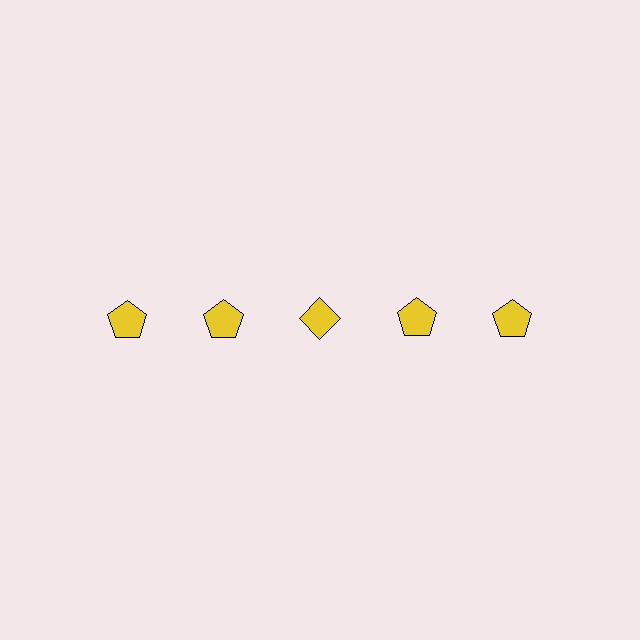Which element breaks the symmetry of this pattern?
The yellow diamond in the top row, center column breaks the symmetry. All other shapes are yellow pentagons.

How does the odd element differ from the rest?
It has a different shape: diamond instead of pentagon.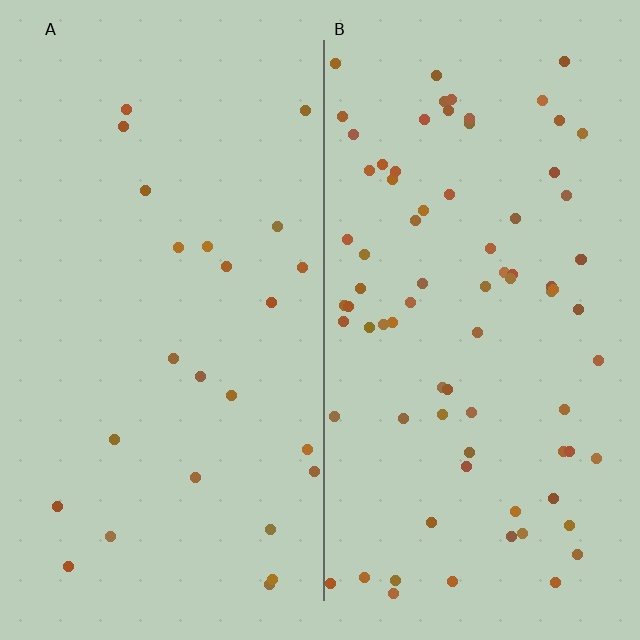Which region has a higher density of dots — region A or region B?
B (the right).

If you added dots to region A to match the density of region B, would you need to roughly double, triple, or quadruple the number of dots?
Approximately triple.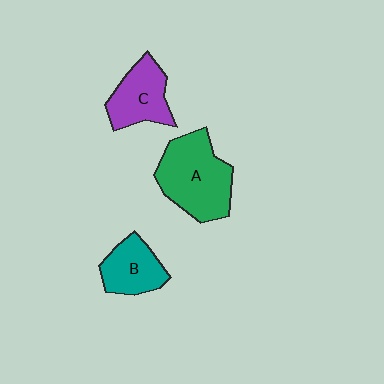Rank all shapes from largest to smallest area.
From largest to smallest: A (green), C (purple), B (teal).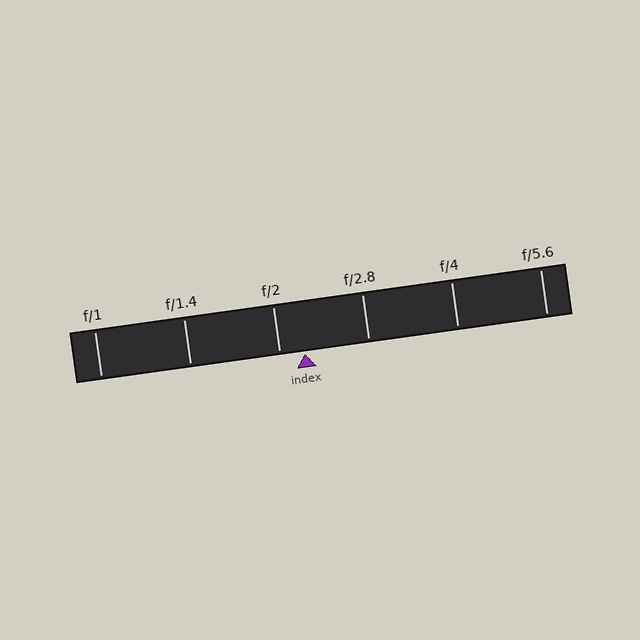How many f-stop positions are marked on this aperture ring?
There are 6 f-stop positions marked.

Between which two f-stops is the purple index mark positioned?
The index mark is between f/2 and f/2.8.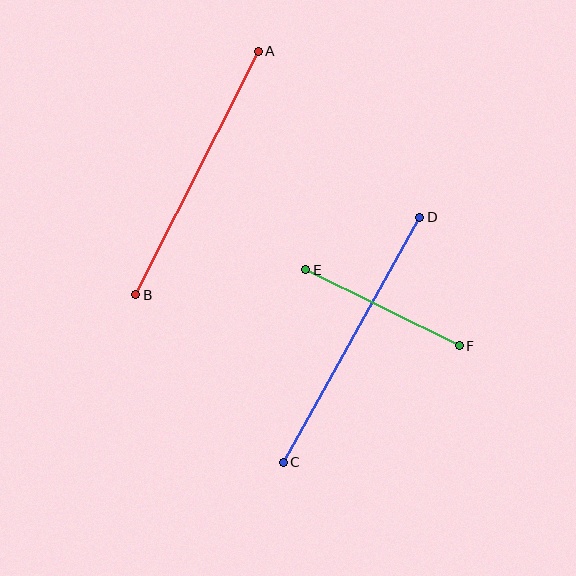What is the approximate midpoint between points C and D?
The midpoint is at approximately (352, 340) pixels.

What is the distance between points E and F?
The distance is approximately 171 pixels.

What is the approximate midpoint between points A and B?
The midpoint is at approximately (197, 173) pixels.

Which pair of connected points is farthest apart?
Points C and D are farthest apart.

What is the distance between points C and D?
The distance is approximately 280 pixels.